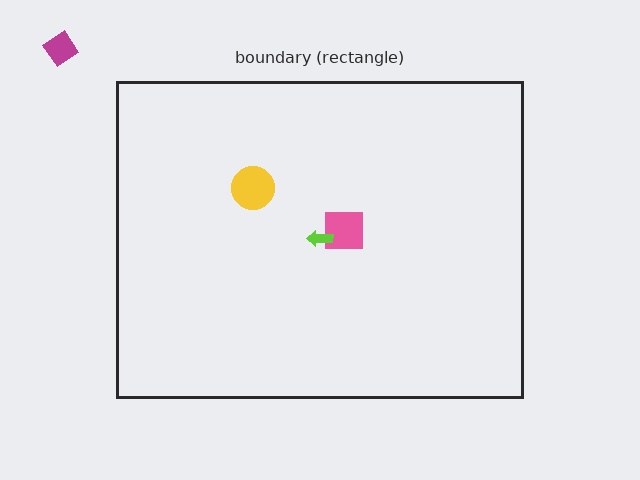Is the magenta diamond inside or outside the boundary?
Outside.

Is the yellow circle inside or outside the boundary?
Inside.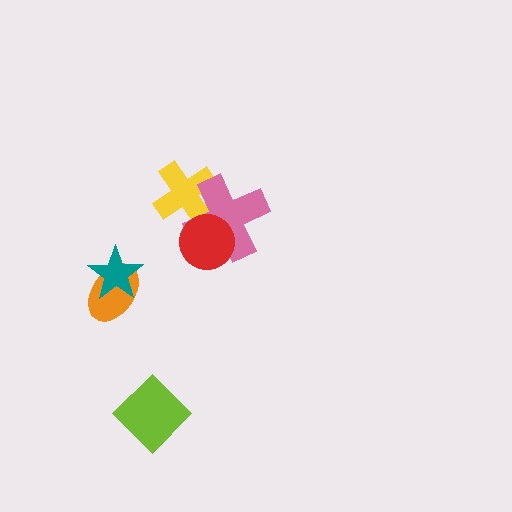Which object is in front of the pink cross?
The red circle is in front of the pink cross.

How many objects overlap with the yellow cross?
2 objects overlap with the yellow cross.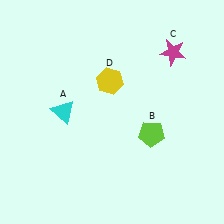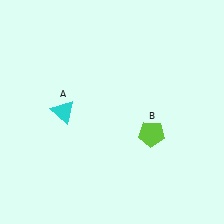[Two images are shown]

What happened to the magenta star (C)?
The magenta star (C) was removed in Image 2. It was in the top-right area of Image 1.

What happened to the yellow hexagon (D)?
The yellow hexagon (D) was removed in Image 2. It was in the top-left area of Image 1.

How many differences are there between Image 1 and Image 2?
There are 2 differences between the two images.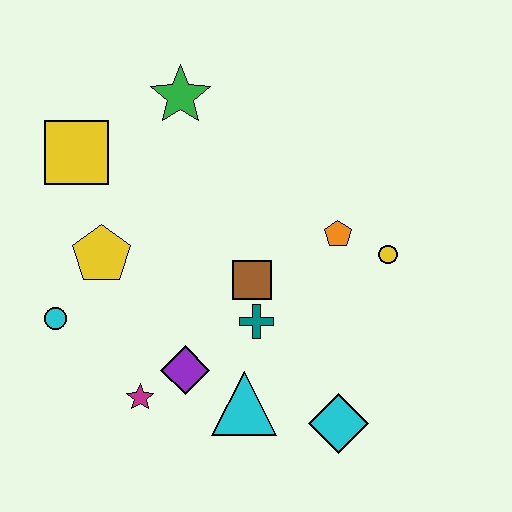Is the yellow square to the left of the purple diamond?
Yes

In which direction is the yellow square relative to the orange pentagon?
The yellow square is to the left of the orange pentagon.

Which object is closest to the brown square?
The teal cross is closest to the brown square.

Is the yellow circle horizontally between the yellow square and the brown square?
No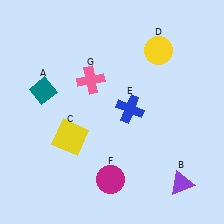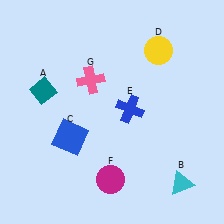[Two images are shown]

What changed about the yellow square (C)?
In Image 1, C is yellow. In Image 2, it changed to blue.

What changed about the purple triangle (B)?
In Image 1, B is purple. In Image 2, it changed to cyan.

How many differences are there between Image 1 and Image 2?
There are 2 differences between the two images.